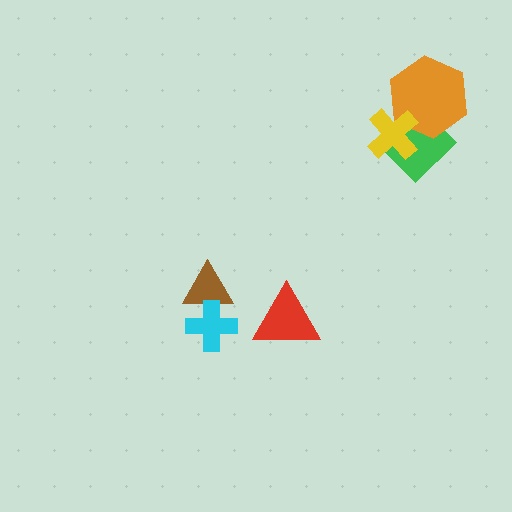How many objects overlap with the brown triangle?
1 object overlaps with the brown triangle.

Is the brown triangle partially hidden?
Yes, it is partially covered by another shape.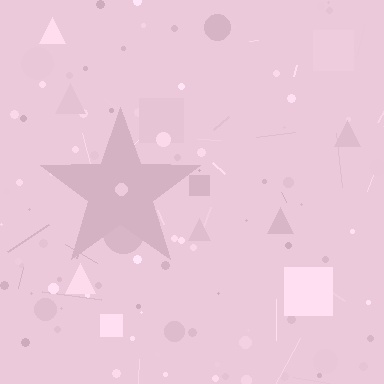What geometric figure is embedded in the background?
A star is embedded in the background.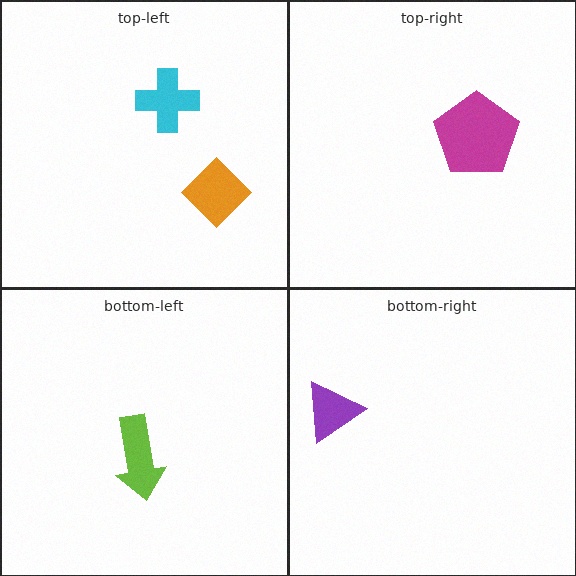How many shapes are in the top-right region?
1.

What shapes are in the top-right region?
The magenta pentagon.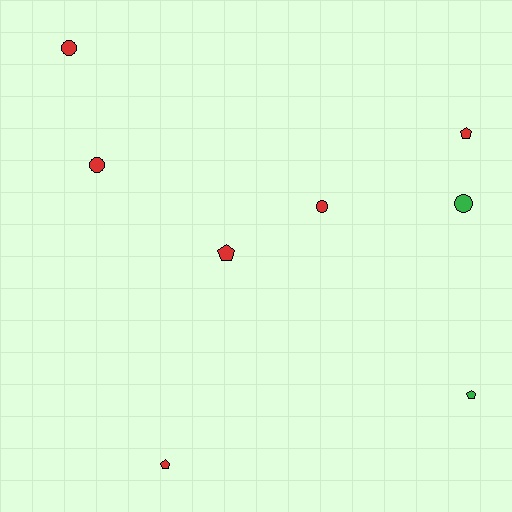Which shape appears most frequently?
Pentagon, with 4 objects.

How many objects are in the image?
There are 8 objects.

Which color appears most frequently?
Red, with 6 objects.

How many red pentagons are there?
There are 3 red pentagons.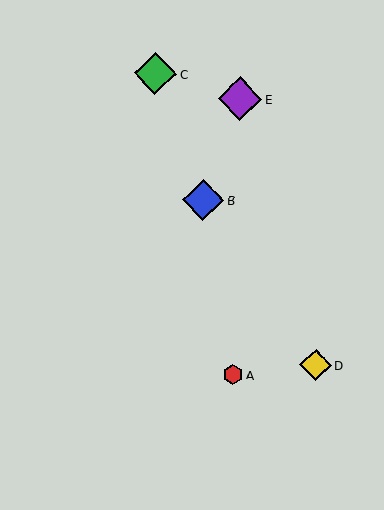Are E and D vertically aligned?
No, E is at x≈240 and D is at x≈316.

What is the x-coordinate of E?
Object E is at x≈240.